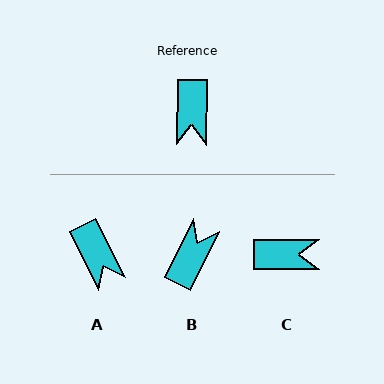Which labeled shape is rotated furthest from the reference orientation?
B, about 155 degrees away.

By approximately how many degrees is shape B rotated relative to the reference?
Approximately 155 degrees counter-clockwise.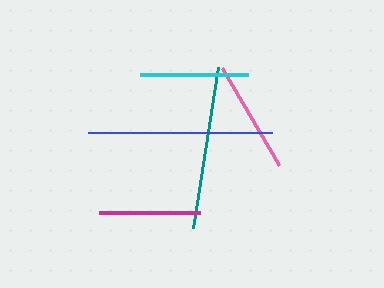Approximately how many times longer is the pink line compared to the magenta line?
The pink line is approximately 1.1 times the length of the magenta line.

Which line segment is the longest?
The blue line is the longest at approximately 185 pixels.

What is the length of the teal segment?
The teal segment is approximately 163 pixels long.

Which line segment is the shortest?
The magenta line is the shortest at approximately 102 pixels.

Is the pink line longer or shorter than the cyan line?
The pink line is longer than the cyan line.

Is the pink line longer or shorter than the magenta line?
The pink line is longer than the magenta line.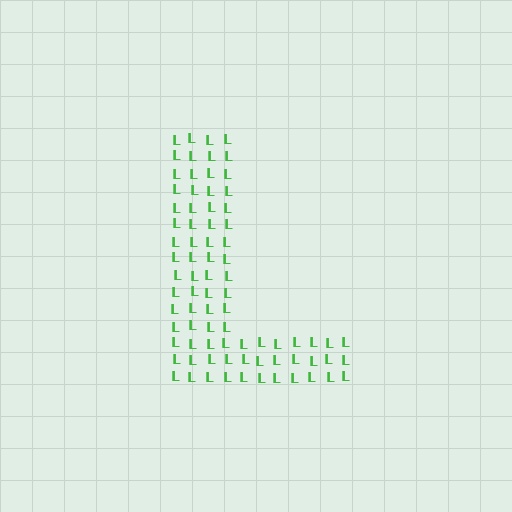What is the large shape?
The large shape is the letter L.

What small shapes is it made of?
It is made of small letter L's.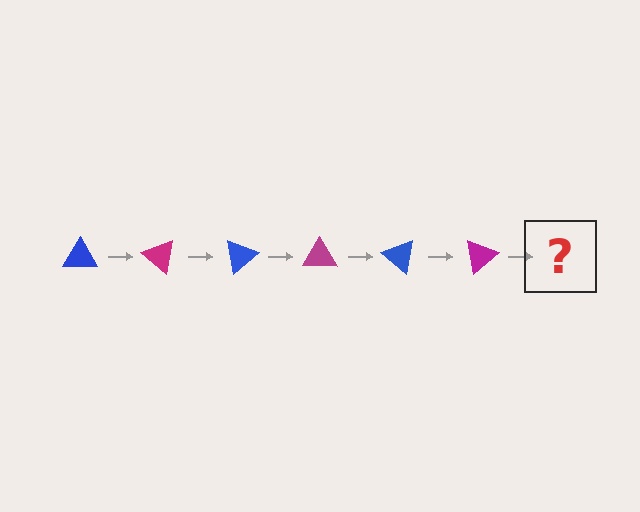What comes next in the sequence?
The next element should be a blue triangle, rotated 240 degrees from the start.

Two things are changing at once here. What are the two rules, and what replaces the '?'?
The two rules are that it rotates 40 degrees each step and the color cycles through blue and magenta. The '?' should be a blue triangle, rotated 240 degrees from the start.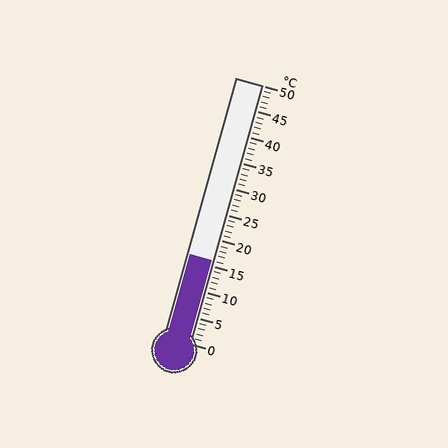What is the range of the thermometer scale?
The thermometer scale ranges from 0°C to 50°C.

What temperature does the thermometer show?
The thermometer shows approximately 16°C.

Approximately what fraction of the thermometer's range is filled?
The thermometer is filled to approximately 30% of its range.